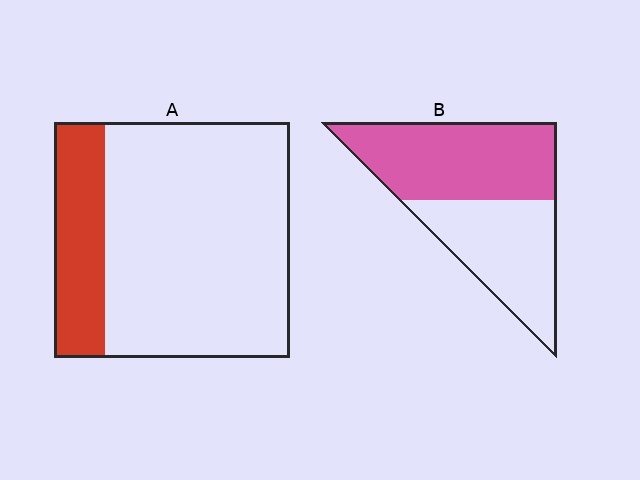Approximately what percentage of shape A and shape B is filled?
A is approximately 20% and B is approximately 55%.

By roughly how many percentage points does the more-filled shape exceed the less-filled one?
By roughly 35 percentage points (B over A).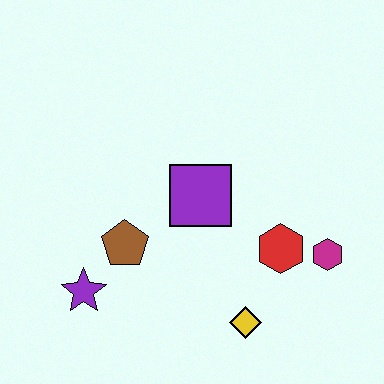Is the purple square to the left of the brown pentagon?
No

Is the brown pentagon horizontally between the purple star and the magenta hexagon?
Yes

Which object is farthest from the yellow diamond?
The purple star is farthest from the yellow diamond.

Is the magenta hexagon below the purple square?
Yes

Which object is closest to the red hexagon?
The magenta hexagon is closest to the red hexagon.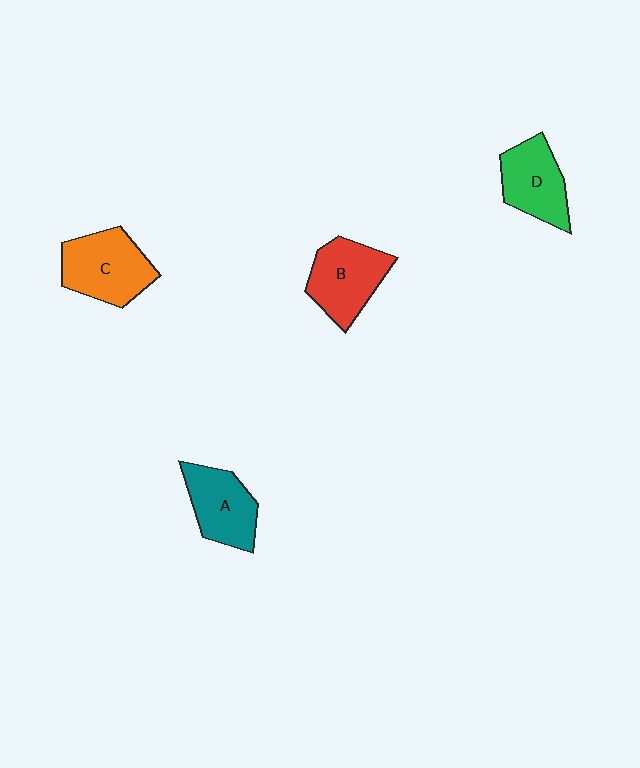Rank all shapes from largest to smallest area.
From largest to smallest: C (orange), B (red), A (teal), D (green).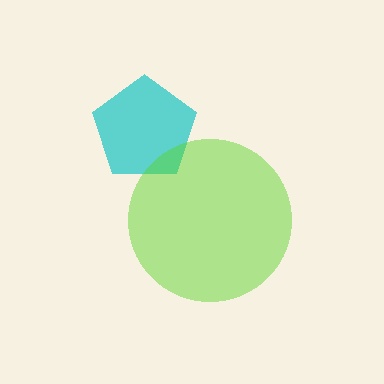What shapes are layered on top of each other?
The layered shapes are: a cyan pentagon, a lime circle.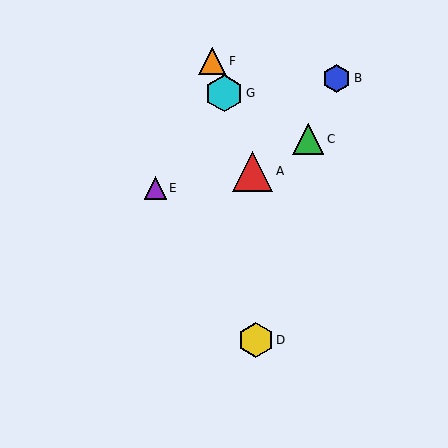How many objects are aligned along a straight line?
3 objects (A, F, G) are aligned along a straight line.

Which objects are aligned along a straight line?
Objects A, F, G are aligned along a straight line.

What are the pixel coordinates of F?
Object F is at (212, 61).